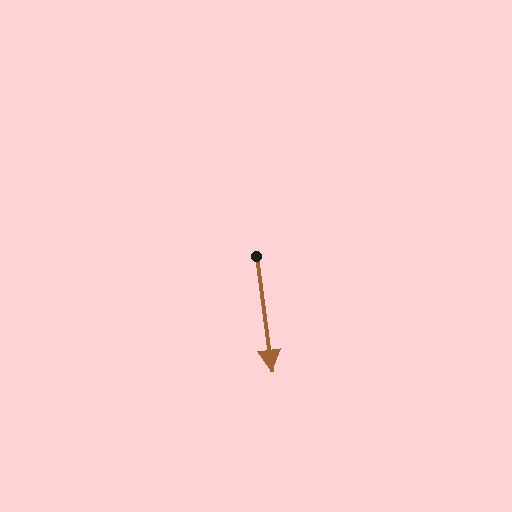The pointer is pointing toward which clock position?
Roughly 6 o'clock.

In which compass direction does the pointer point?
South.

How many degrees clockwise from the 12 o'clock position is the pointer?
Approximately 172 degrees.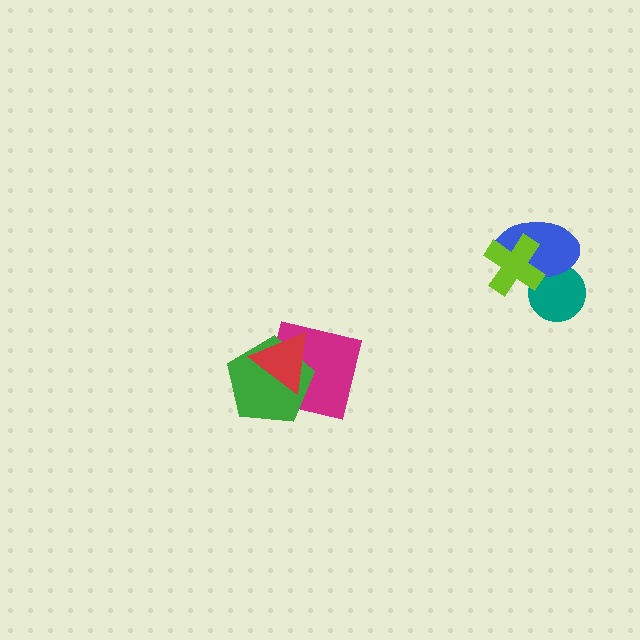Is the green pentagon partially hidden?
Yes, it is partially covered by another shape.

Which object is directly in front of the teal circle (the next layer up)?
The blue ellipse is directly in front of the teal circle.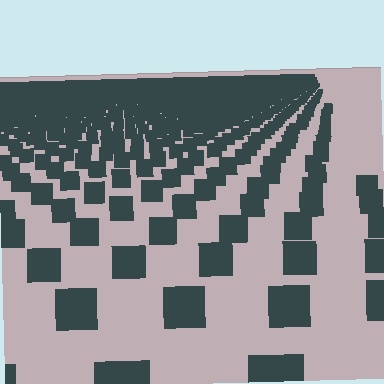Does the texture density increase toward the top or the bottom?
Density increases toward the top.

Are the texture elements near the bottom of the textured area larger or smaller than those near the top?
Larger. Near the bottom, elements are closer to the viewer and appear at a bigger on-screen size.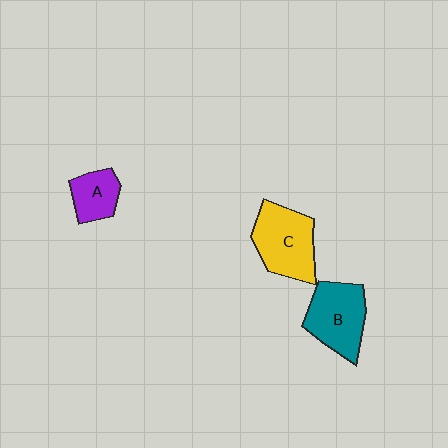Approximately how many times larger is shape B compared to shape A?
Approximately 1.7 times.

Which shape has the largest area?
Shape C (yellow).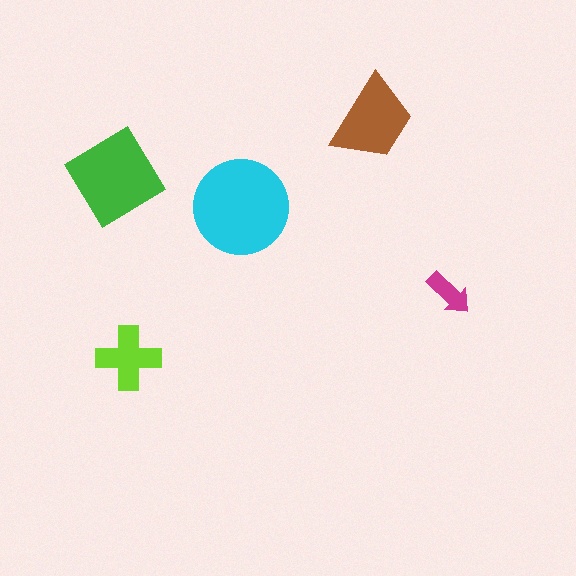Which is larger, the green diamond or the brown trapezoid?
The green diamond.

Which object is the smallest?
The magenta arrow.